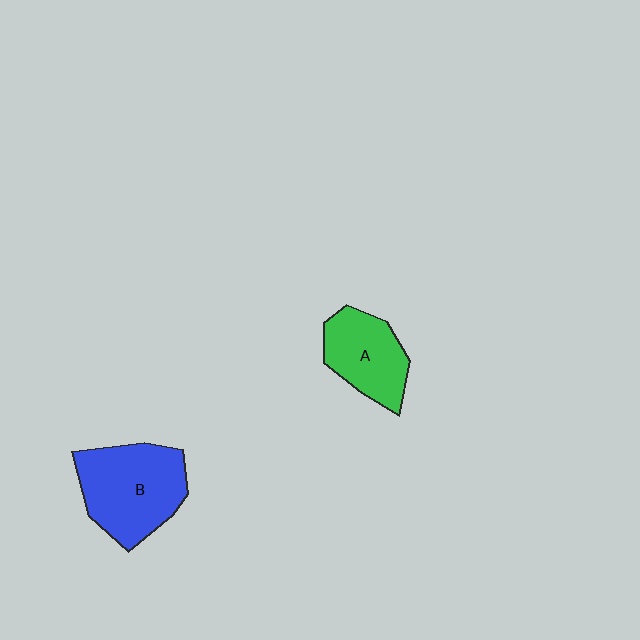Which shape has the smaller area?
Shape A (green).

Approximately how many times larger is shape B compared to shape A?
Approximately 1.4 times.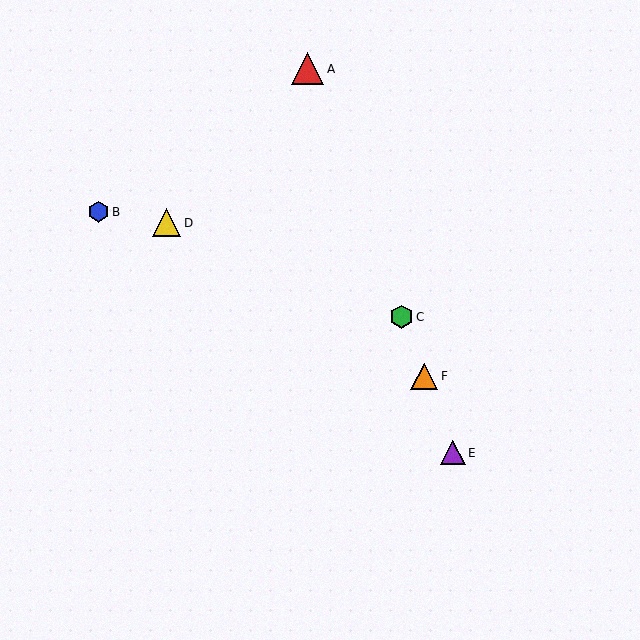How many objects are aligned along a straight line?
4 objects (A, C, E, F) are aligned along a straight line.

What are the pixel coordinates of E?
Object E is at (453, 453).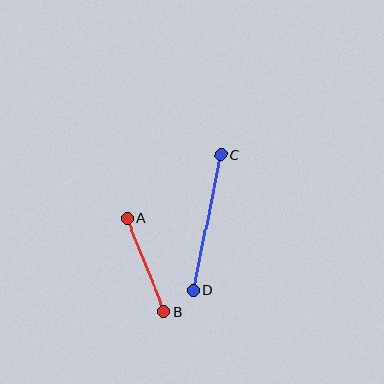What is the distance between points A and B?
The distance is approximately 100 pixels.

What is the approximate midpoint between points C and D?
The midpoint is at approximately (207, 223) pixels.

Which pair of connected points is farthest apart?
Points C and D are farthest apart.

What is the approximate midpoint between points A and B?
The midpoint is at approximately (145, 265) pixels.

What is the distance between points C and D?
The distance is approximately 138 pixels.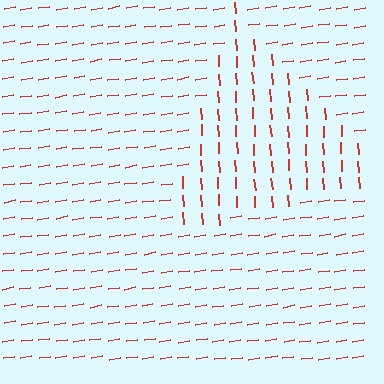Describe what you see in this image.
The image is filled with small red line segments. A triangle region in the image has lines oriented differently from the surrounding lines, creating a visible texture boundary.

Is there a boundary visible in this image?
Yes, there is a texture boundary formed by a change in line orientation.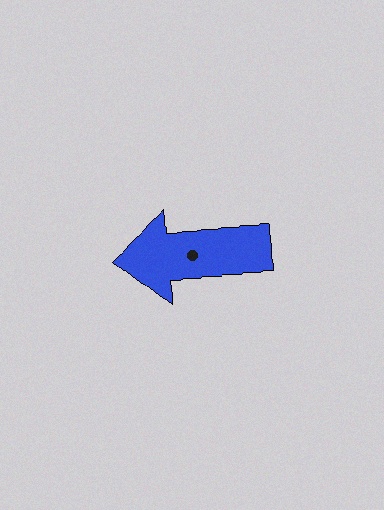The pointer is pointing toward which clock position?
Roughly 9 o'clock.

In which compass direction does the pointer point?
West.